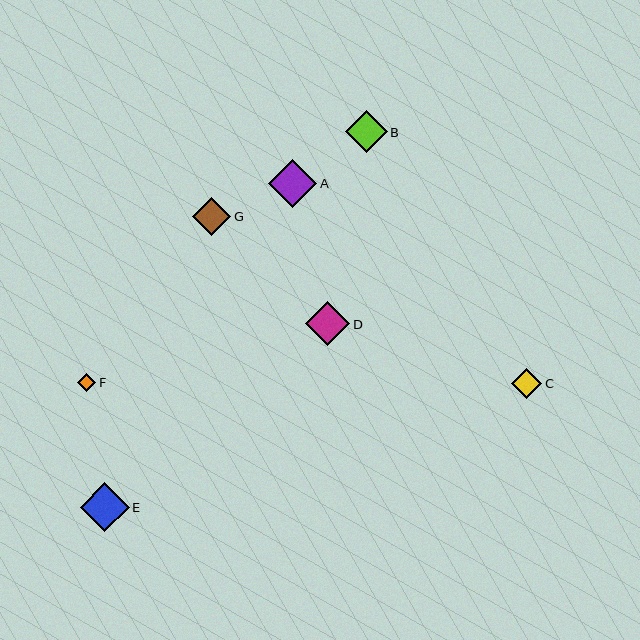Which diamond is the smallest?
Diamond F is the smallest with a size of approximately 18 pixels.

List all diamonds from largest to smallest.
From largest to smallest: E, A, D, B, G, C, F.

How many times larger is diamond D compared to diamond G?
Diamond D is approximately 1.1 times the size of diamond G.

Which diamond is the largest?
Diamond E is the largest with a size of approximately 49 pixels.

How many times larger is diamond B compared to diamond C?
Diamond B is approximately 1.4 times the size of diamond C.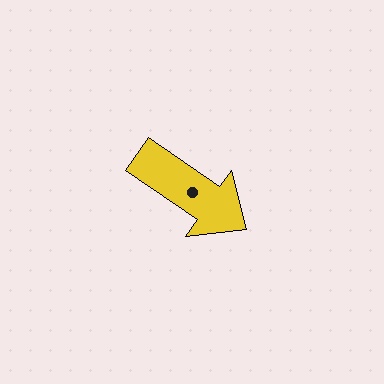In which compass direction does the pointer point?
Southeast.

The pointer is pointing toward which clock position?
Roughly 4 o'clock.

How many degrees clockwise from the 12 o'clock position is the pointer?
Approximately 125 degrees.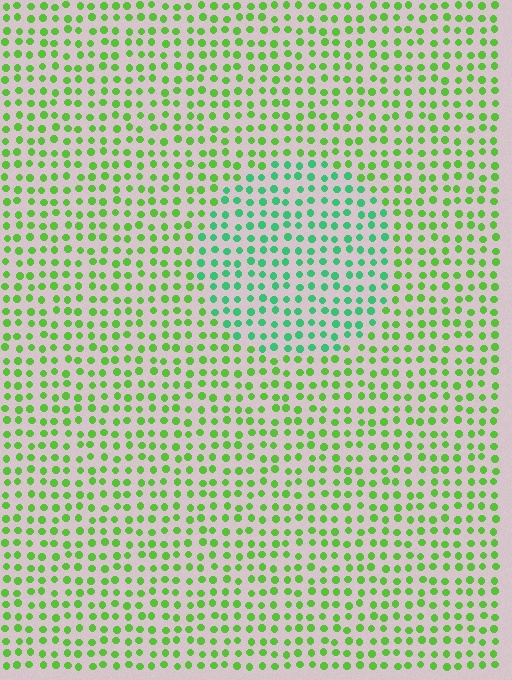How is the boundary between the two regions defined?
The boundary is defined purely by a slight shift in hue (about 39 degrees). Spacing, size, and orientation are identical on both sides.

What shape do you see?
I see a circle.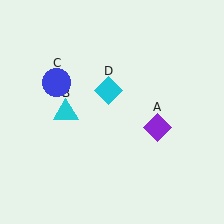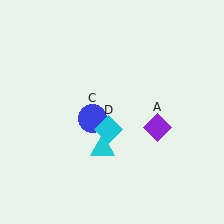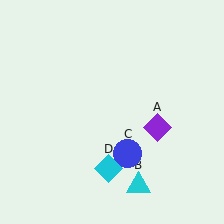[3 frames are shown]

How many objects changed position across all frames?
3 objects changed position: cyan triangle (object B), blue circle (object C), cyan diamond (object D).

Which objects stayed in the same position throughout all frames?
Purple diamond (object A) remained stationary.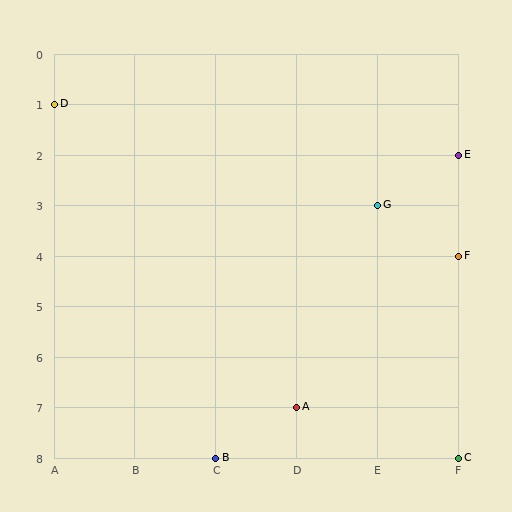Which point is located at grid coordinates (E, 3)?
Point G is at (E, 3).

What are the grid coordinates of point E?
Point E is at grid coordinates (F, 2).